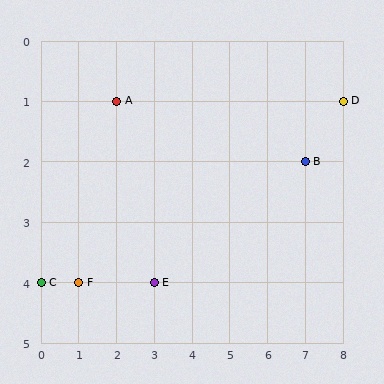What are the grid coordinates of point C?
Point C is at grid coordinates (0, 4).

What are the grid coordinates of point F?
Point F is at grid coordinates (1, 4).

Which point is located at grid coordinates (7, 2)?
Point B is at (7, 2).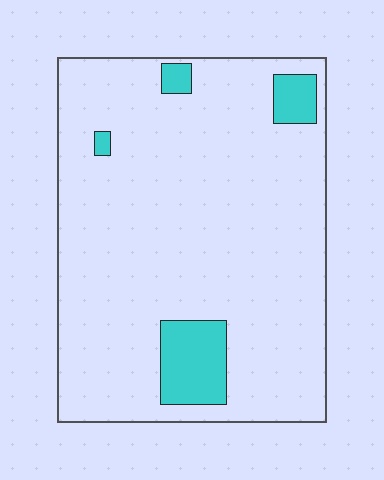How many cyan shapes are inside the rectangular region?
4.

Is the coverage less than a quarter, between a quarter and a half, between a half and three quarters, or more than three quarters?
Less than a quarter.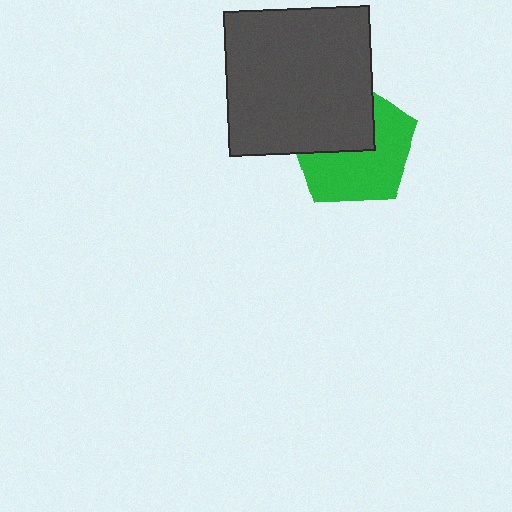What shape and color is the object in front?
The object in front is a dark gray square.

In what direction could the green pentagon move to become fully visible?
The green pentagon could move toward the lower-right. That would shift it out from behind the dark gray square entirely.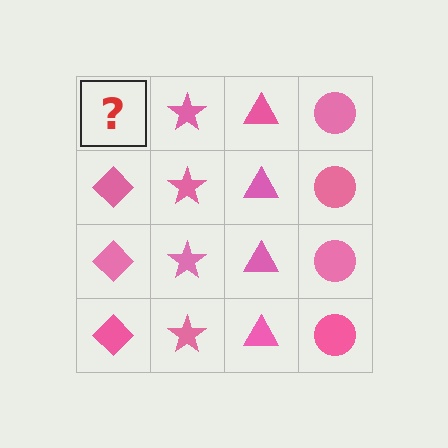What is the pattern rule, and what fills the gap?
The rule is that each column has a consistent shape. The gap should be filled with a pink diamond.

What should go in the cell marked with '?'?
The missing cell should contain a pink diamond.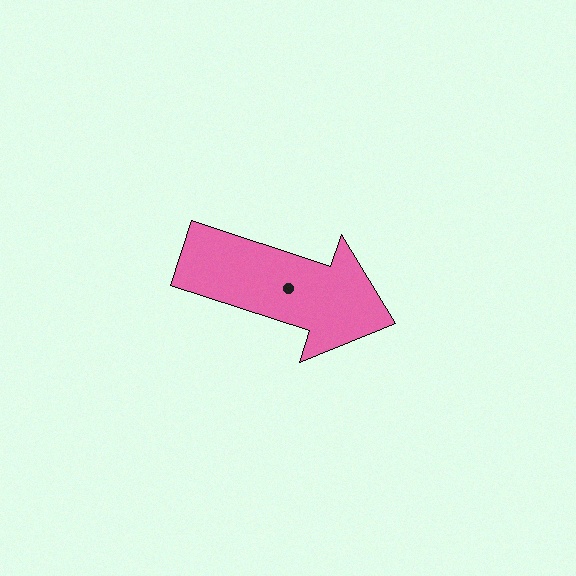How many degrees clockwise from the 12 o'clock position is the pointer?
Approximately 108 degrees.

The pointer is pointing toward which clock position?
Roughly 4 o'clock.